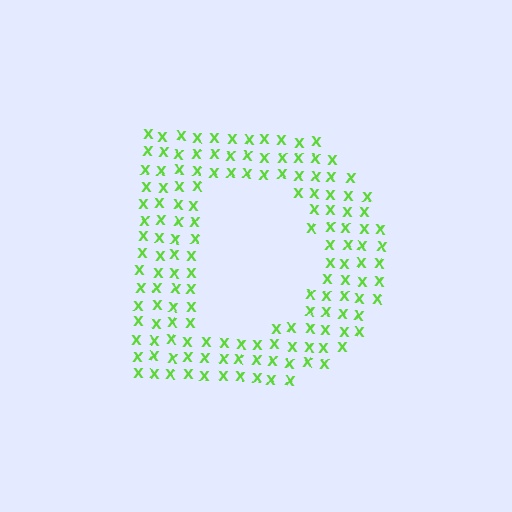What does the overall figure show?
The overall figure shows the letter D.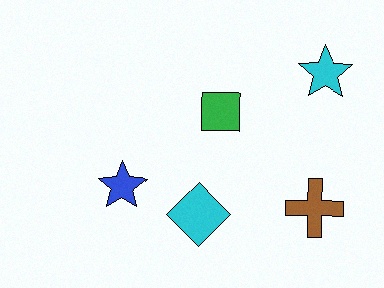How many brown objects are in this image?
There is 1 brown object.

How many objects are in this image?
There are 5 objects.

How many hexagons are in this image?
There are no hexagons.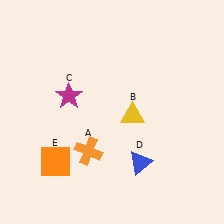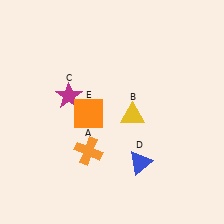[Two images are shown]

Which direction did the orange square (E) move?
The orange square (E) moved up.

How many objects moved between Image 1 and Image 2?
1 object moved between the two images.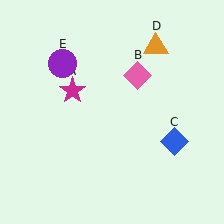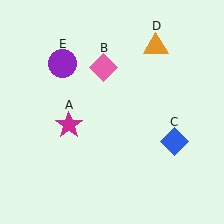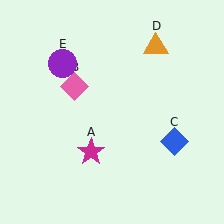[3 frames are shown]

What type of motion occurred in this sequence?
The magenta star (object A), pink diamond (object B) rotated counterclockwise around the center of the scene.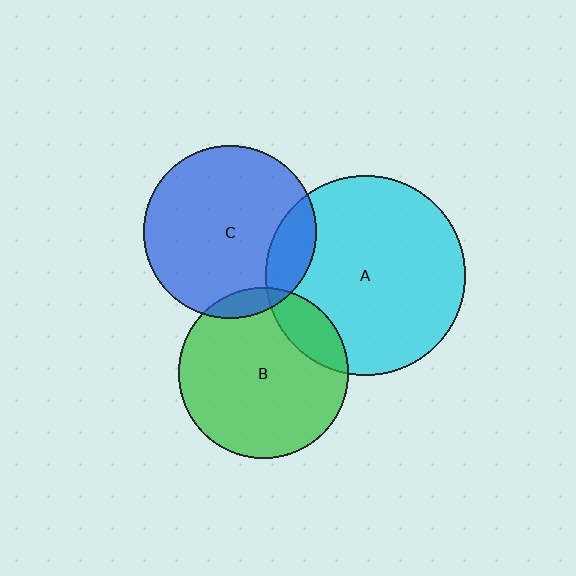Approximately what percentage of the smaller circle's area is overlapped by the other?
Approximately 15%.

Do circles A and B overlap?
Yes.